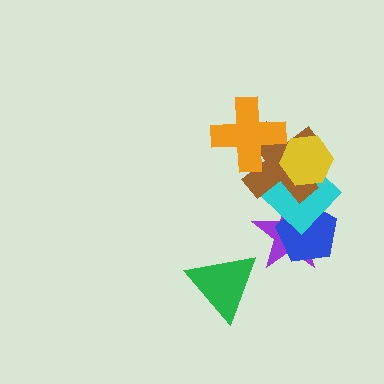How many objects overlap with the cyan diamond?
4 objects overlap with the cyan diamond.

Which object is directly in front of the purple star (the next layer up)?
The blue pentagon is directly in front of the purple star.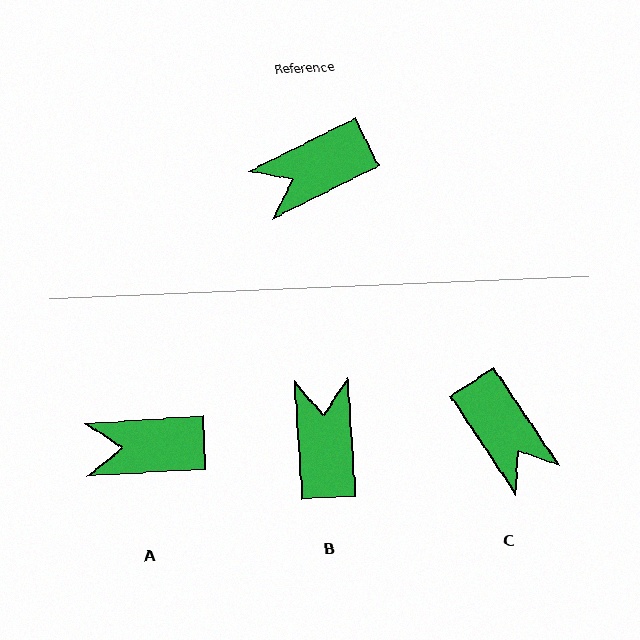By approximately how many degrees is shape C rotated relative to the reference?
Approximately 97 degrees counter-clockwise.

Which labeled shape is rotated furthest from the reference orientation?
B, about 113 degrees away.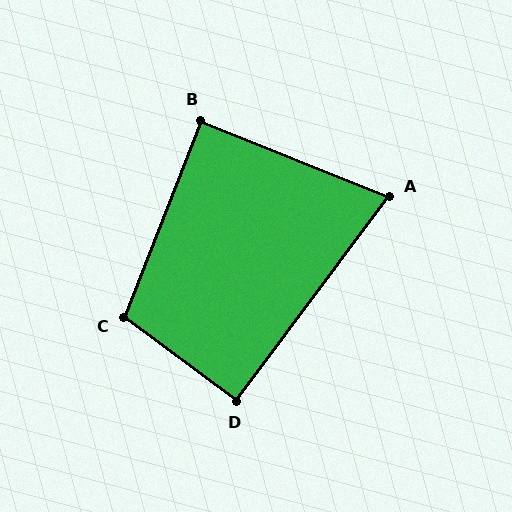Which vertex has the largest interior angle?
C, at approximately 105 degrees.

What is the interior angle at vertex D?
Approximately 90 degrees (approximately right).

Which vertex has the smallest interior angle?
A, at approximately 75 degrees.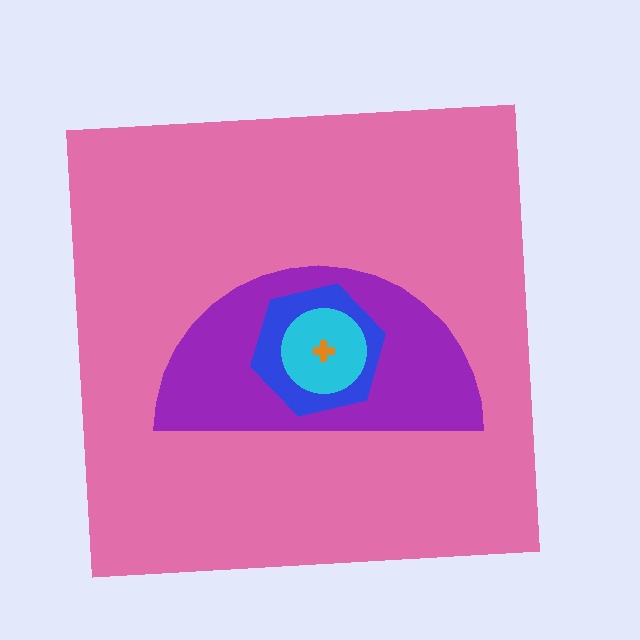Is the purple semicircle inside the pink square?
Yes.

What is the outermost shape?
The pink square.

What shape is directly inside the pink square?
The purple semicircle.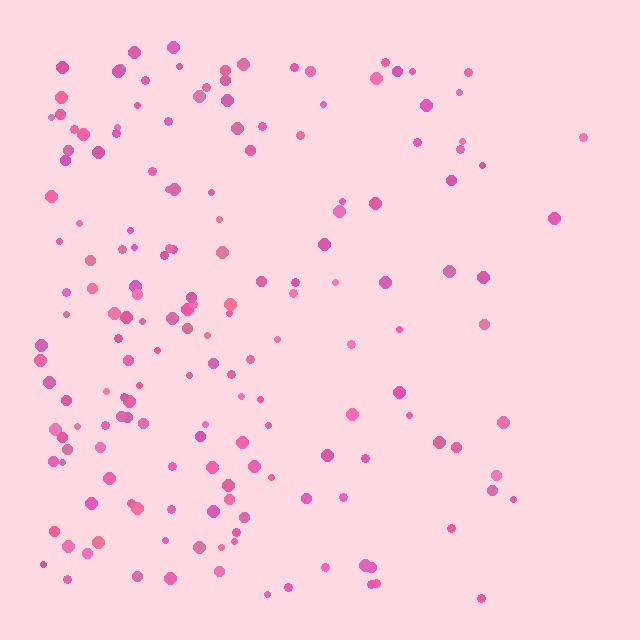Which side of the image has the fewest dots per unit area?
The right.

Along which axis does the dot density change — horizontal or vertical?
Horizontal.